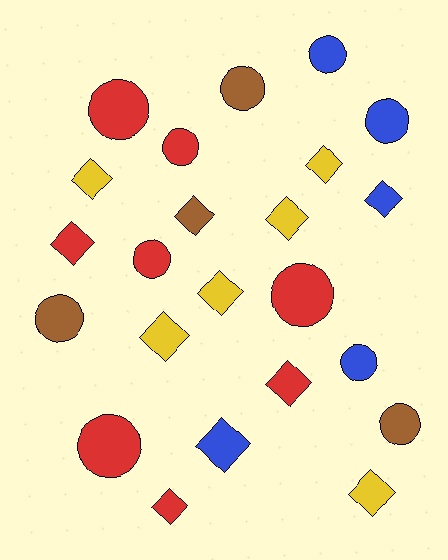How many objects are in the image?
There are 23 objects.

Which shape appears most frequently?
Diamond, with 12 objects.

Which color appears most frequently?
Red, with 8 objects.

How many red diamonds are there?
There are 3 red diamonds.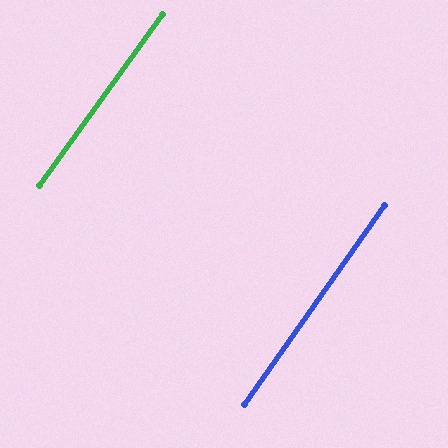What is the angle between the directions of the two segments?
Approximately 1 degree.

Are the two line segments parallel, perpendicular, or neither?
Parallel — their directions differ by only 0.7°.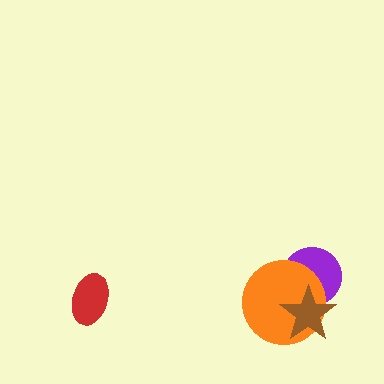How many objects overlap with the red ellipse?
0 objects overlap with the red ellipse.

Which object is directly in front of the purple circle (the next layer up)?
The orange circle is directly in front of the purple circle.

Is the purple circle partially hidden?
Yes, it is partially covered by another shape.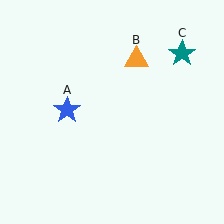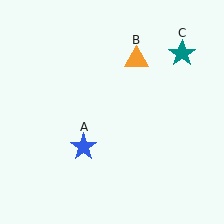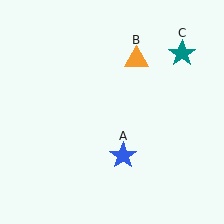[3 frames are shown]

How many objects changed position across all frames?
1 object changed position: blue star (object A).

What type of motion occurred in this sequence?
The blue star (object A) rotated counterclockwise around the center of the scene.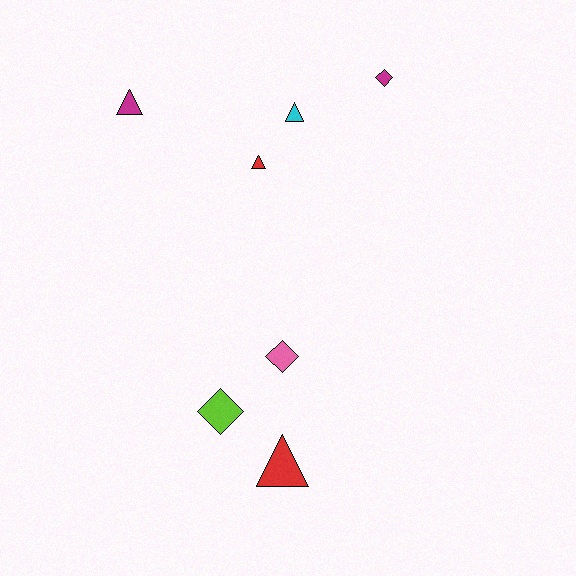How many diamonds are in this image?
There are 3 diamonds.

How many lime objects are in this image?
There is 1 lime object.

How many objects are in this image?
There are 7 objects.